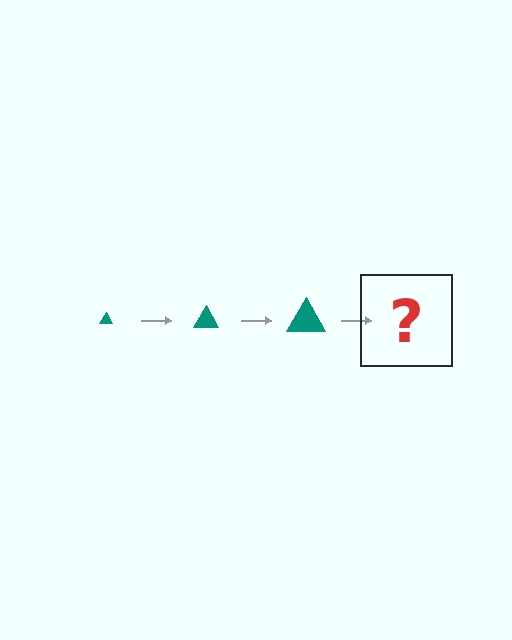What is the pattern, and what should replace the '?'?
The pattern is that the triangle gets progressively larger each step. The '?' should be a teal triangle, larger than the previous one.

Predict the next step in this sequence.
The next step is a teal triangle, larger than the previous one.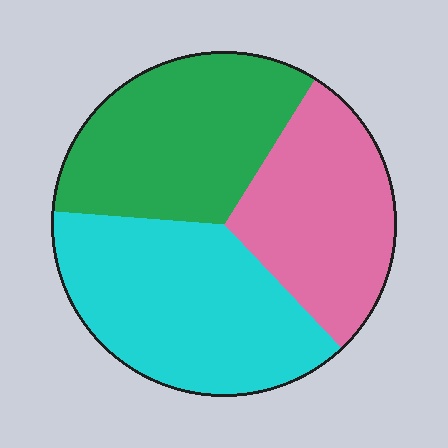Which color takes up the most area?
Cyan, at roughly 40%.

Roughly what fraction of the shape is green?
Green covers 33% of the shape.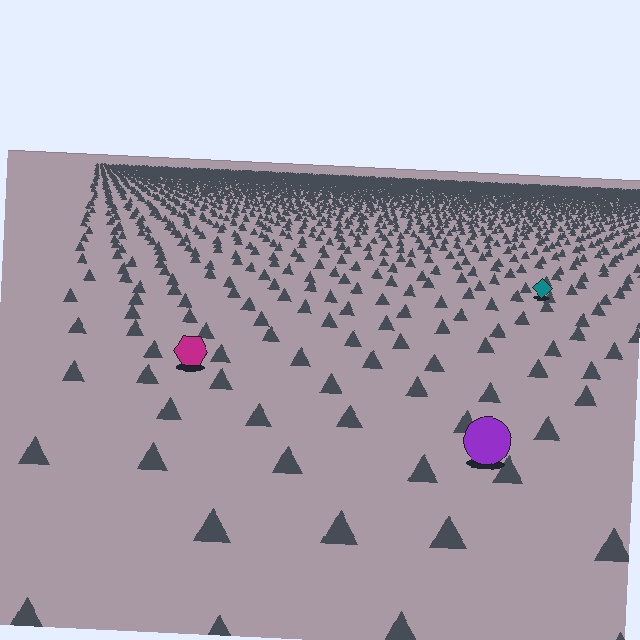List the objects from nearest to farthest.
From nearest to farthest: the purple circle, the magenta hexagon, the teal diamond.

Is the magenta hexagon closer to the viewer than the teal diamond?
Yes. The magenta hexagon is closer — you can tell from the texture gradient: the ground texture is coarser near it.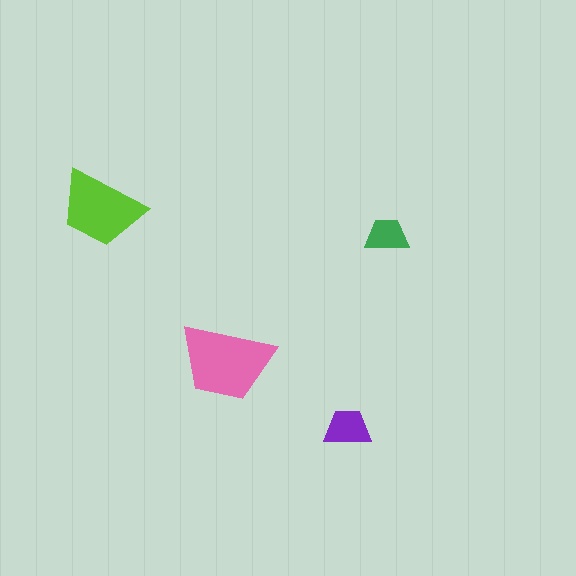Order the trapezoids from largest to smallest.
the pink one, the lime one, the purple one, the green one.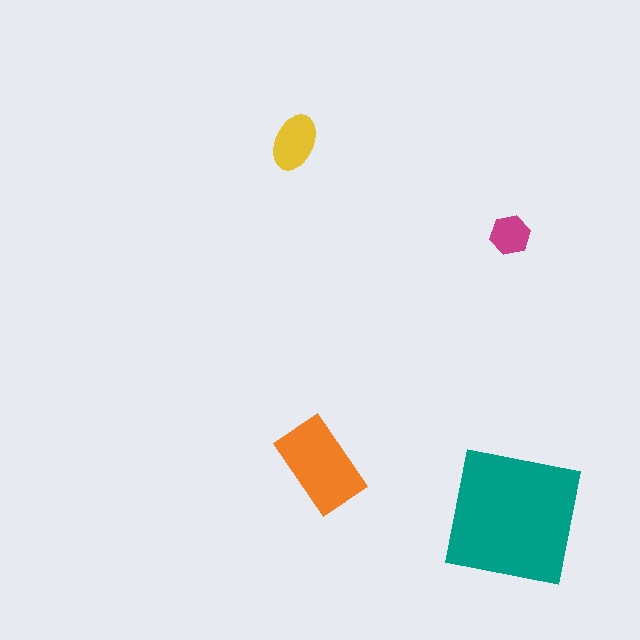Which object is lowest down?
The teal square is bottommost.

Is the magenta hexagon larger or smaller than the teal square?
Smaller.